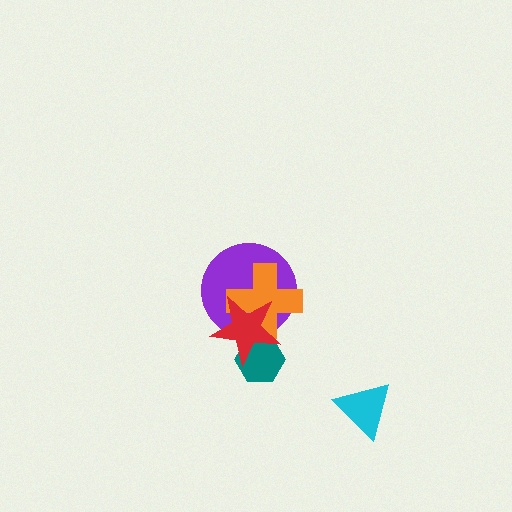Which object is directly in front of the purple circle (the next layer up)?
The orange cross is directly in front of the purple circle.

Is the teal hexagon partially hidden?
Yes, it is partially covered by another shape.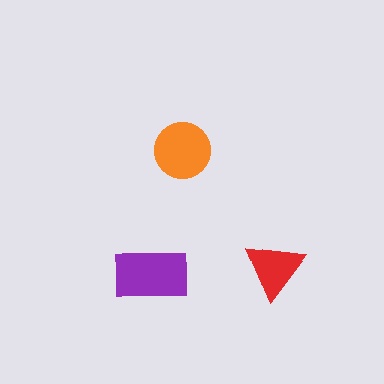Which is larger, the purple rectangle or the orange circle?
The purple rectangle.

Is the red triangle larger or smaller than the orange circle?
Smaller.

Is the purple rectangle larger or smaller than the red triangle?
Larger.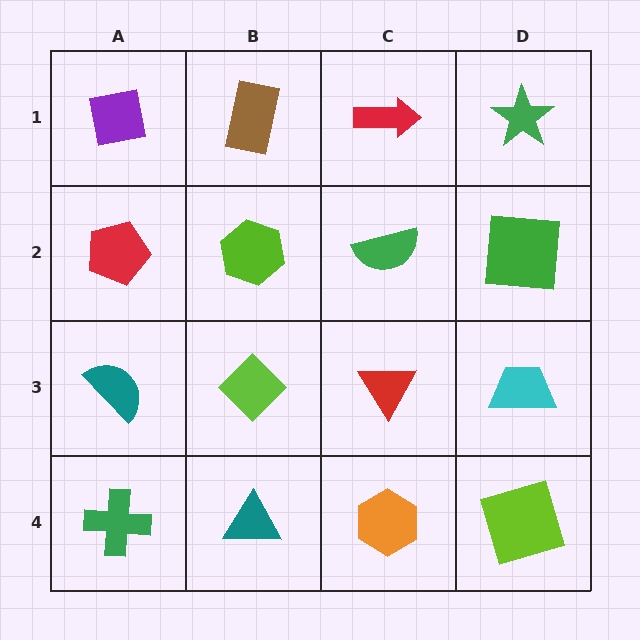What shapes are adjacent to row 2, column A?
A purple square (row 1, column A), a teal semicircle (row 3, column A), a lime hexagon (row 2, column B).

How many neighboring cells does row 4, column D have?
2.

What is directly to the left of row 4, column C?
A teal triangle.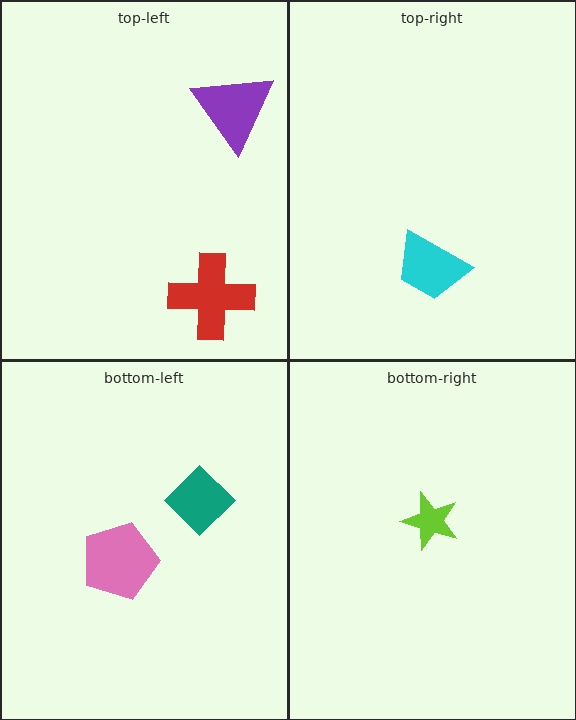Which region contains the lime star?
The bottom-right region.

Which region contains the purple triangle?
The top-left region.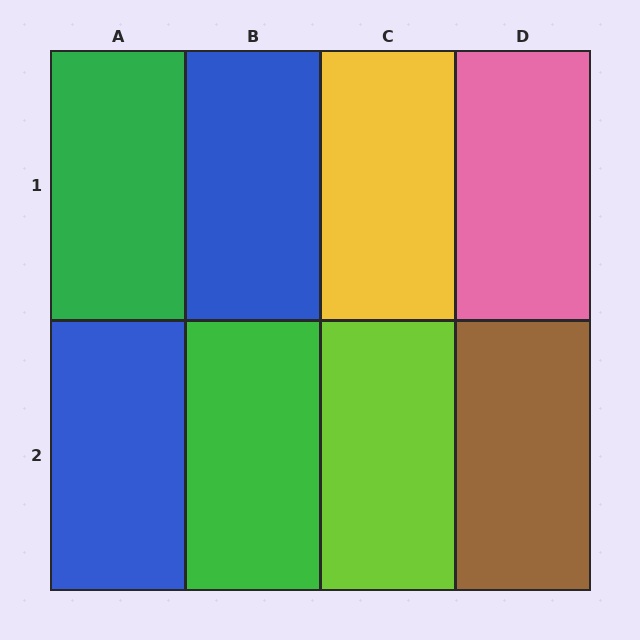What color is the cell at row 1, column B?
Blue.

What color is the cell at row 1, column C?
Yellow.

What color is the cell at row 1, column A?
Green.